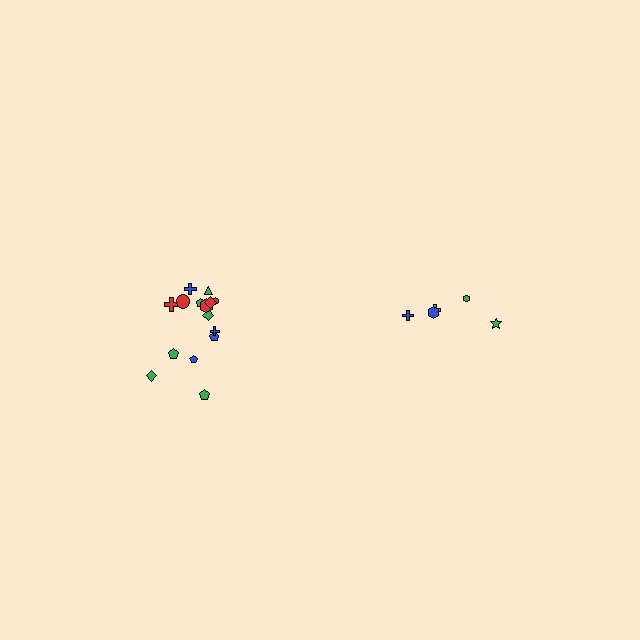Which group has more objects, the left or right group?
The left group.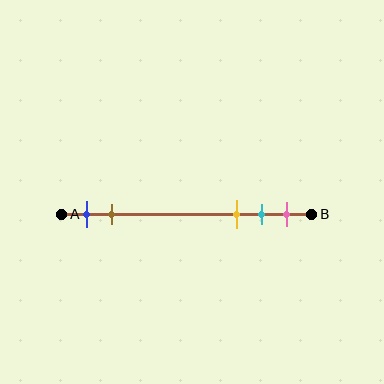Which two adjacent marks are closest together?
The cyan and pink marks are the closest adjacent pair.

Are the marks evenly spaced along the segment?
No, the marks are not evenly spaced.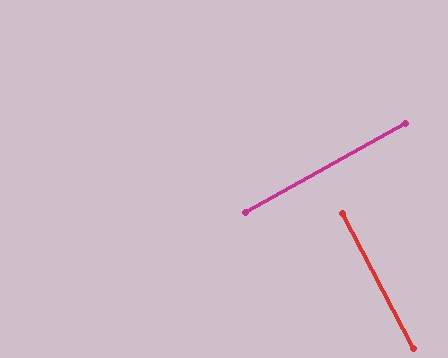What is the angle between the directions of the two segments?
Approximately 89 degrees.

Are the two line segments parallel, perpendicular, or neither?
Perpendicular — they meet at approximately 89°.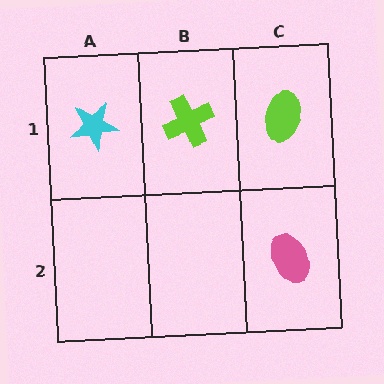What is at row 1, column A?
A cyan star.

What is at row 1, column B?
A lime cross.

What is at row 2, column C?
A pink ellipse.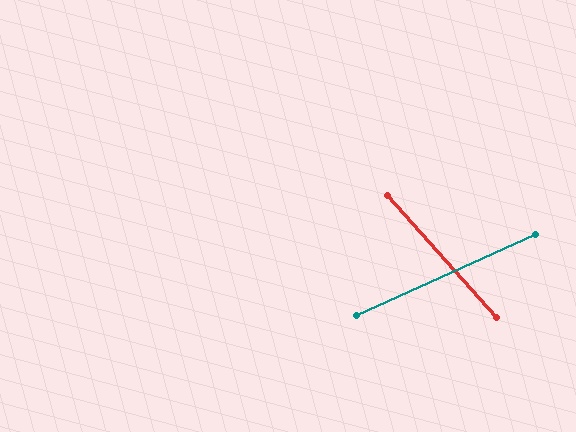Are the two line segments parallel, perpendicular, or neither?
Neither parallel nor perpendicular — they differ by about 73°.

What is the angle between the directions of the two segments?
Approximately 73 degrees.